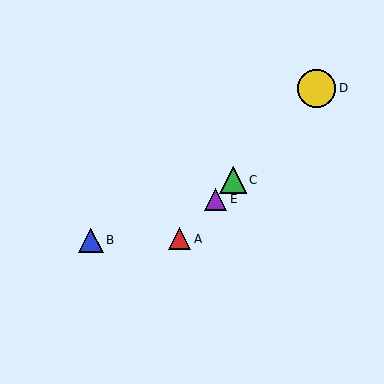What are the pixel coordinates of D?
Object D is at (317, 88).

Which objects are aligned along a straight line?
Objects A, C, D, E are aligned along a straight line.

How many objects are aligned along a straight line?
4 objects (A, C, D, E) are aligned along a straight line.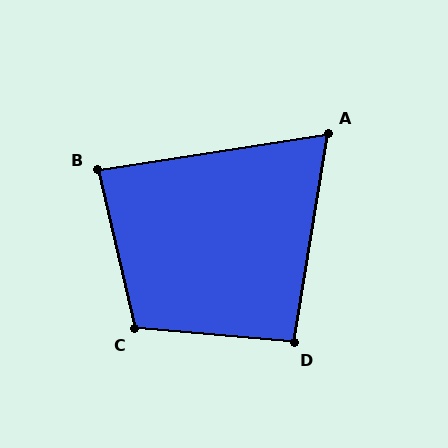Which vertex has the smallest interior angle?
A, at approximately 72 degrees.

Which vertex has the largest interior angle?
C, at approximately 108 degrees.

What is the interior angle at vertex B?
Approximately 86 degrees (approximately right).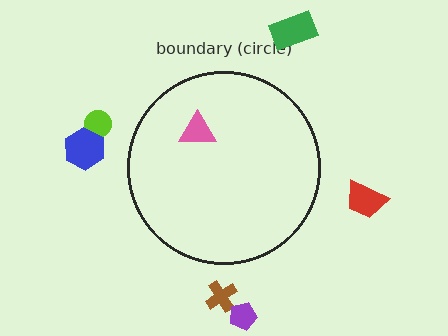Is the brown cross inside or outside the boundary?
Outside.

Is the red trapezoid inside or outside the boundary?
Outside.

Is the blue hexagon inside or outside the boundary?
Outside.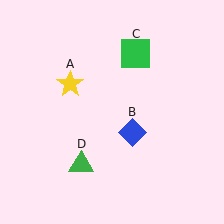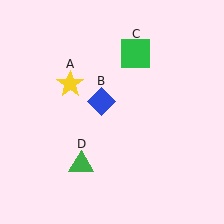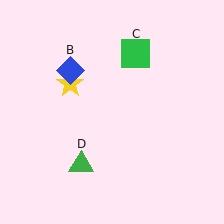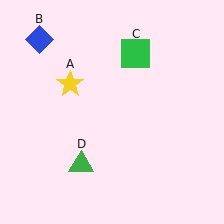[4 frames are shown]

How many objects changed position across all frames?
1 object changed position: blue diamond (object B).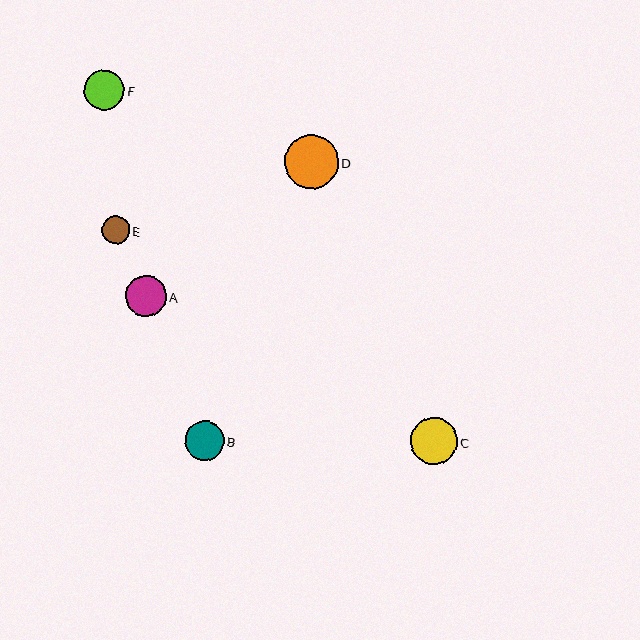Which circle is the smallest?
Circle E is the smallest with a size of approximately 28 pixels.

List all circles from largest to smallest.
From largest to smallest: D, C, A, F, B, E.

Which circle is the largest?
Circle D is the largest with a size of approximately 53 pixels.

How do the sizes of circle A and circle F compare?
Circle A and circle F are approximately the same size.